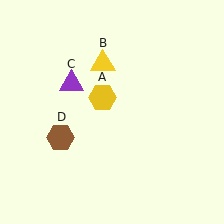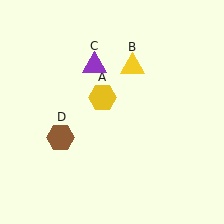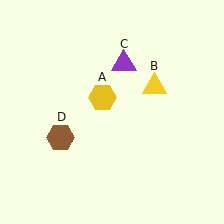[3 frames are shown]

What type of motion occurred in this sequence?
The yellow triangle (object B), purple triangle (object C) rotated clockwise around the center of the scene.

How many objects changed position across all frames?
2 objects changed position: yellow triangle (object B), purple triangle (object C).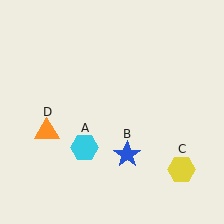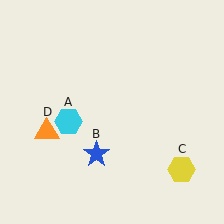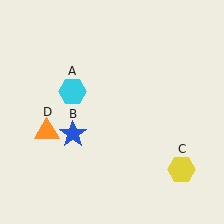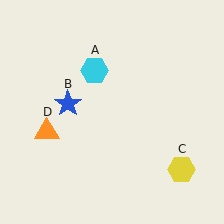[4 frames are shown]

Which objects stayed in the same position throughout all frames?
Yellow hexagon (object C) and orange triangle (object D) remained stationary.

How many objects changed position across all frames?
2 objects changed position: cyan hexagon (object A), blue star (object B).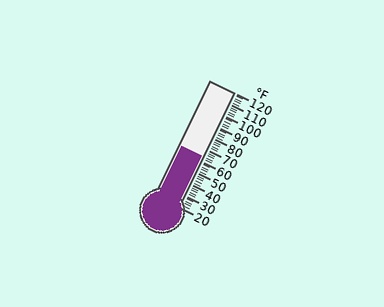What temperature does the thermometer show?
The thermometer shows approximately 64°F.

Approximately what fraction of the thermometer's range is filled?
The thermometer is filled to approximately 45% of its range.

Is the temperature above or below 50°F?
The temperature is above 50°F.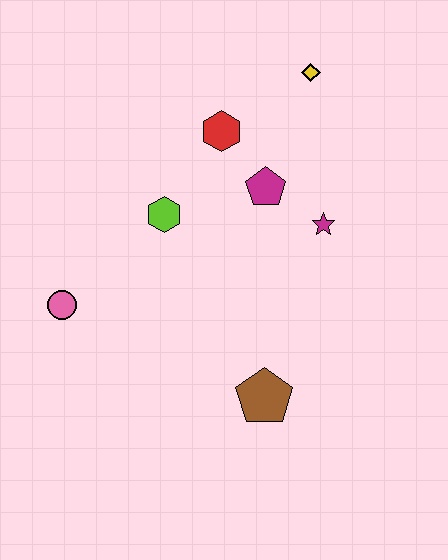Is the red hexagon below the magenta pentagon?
No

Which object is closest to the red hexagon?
The magenta pentagon is closest to the red hexagon.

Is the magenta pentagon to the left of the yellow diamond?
Yes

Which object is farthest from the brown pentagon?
The yellow diamond is farthest from the brown pentagon.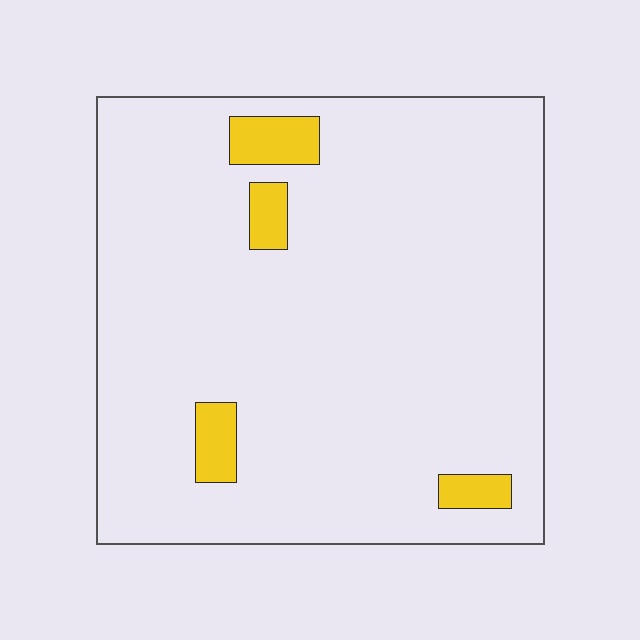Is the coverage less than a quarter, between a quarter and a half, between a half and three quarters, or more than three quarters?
Less than a quarter.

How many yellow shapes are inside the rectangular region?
4.